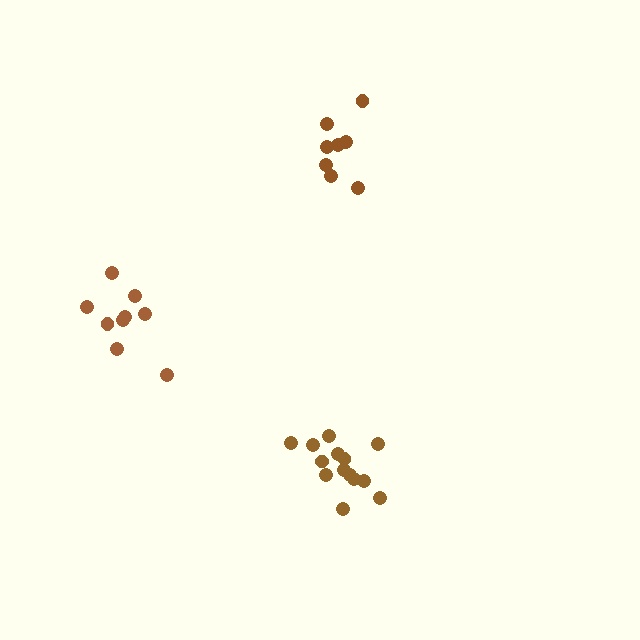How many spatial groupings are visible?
There are 3 spatial groupings.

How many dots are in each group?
Group 1: 9 dots, Group 2: 8 dots, Group 3: 14 dots (31 total).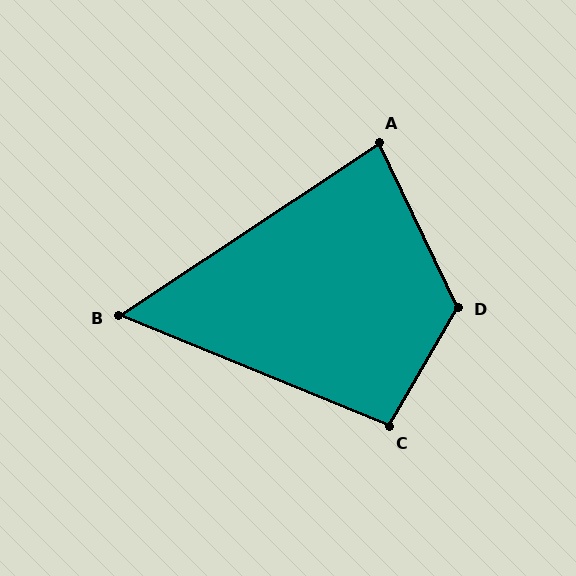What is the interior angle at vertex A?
Approximately 82 degrees (acute).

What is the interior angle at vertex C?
Approximately 98 degrees (obtuse).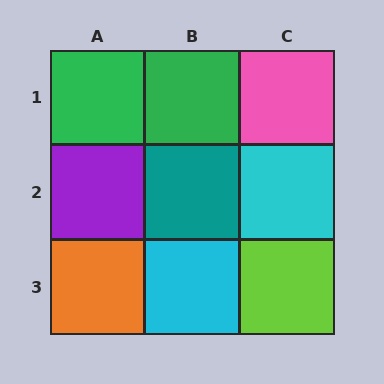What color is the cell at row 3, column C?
Lime.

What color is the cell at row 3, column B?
Cyan.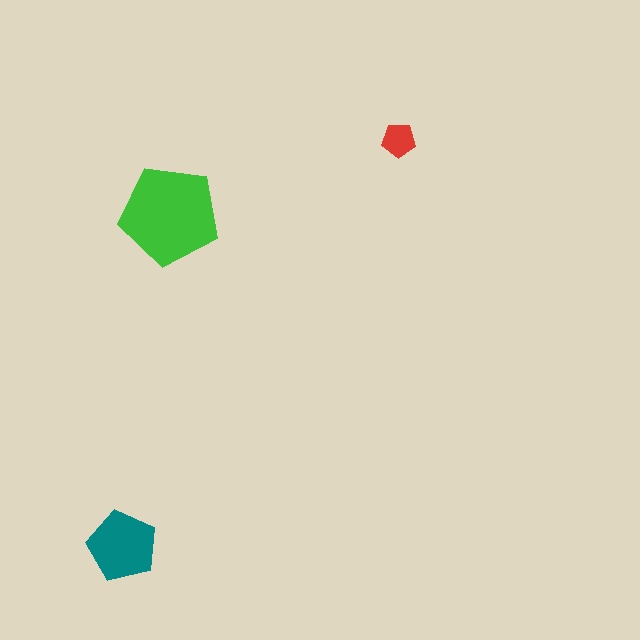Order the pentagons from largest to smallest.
the green one, the teal one, the red one.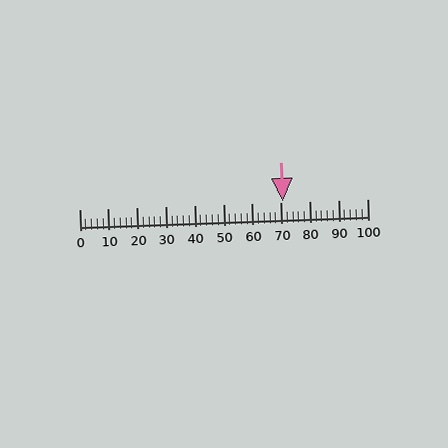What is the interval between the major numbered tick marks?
The major tick marks are spaced 10 units apart.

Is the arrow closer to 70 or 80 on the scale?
The arrow is closer to 70.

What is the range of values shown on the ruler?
The ruler shows values from 0 to 100.